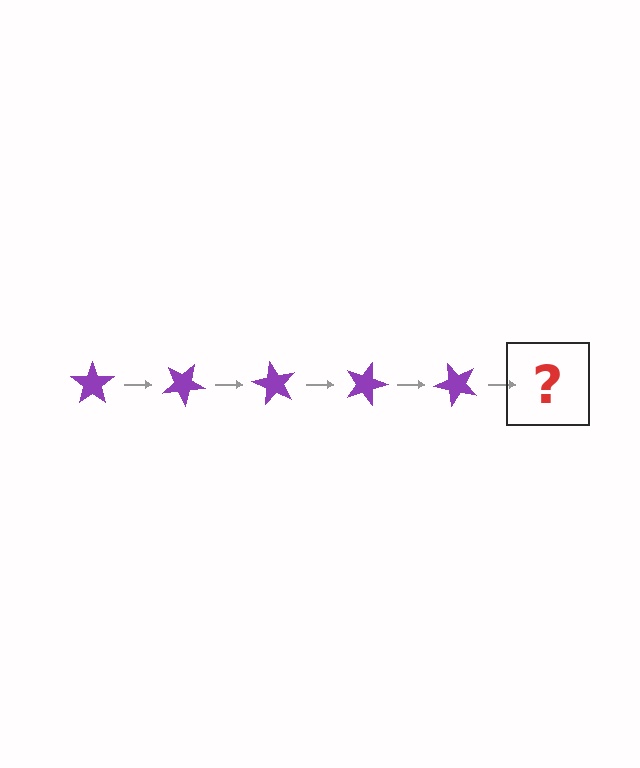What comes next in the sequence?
The next element should be a purple star rotated 150 degrees.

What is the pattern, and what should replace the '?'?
The pattern is that the star rotates 30 degrees each step. The '?' should be a purple star rotated 150 degrees.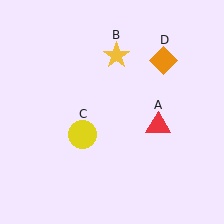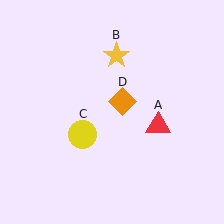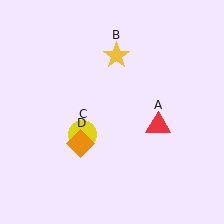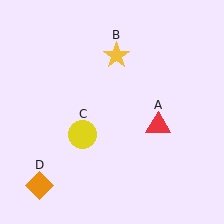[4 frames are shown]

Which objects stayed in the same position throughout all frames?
Red triangle (object A) and yellow star (object B) and yellow circle (object C) remained stationary.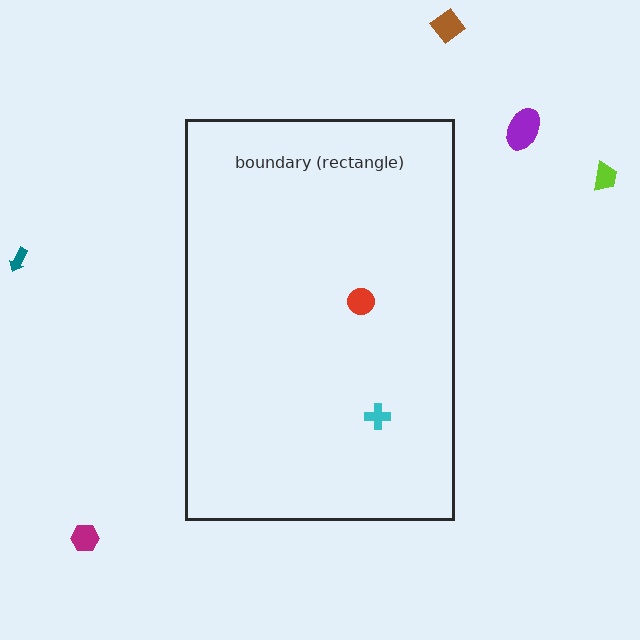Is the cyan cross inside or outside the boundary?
Inside.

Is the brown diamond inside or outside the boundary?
Outside.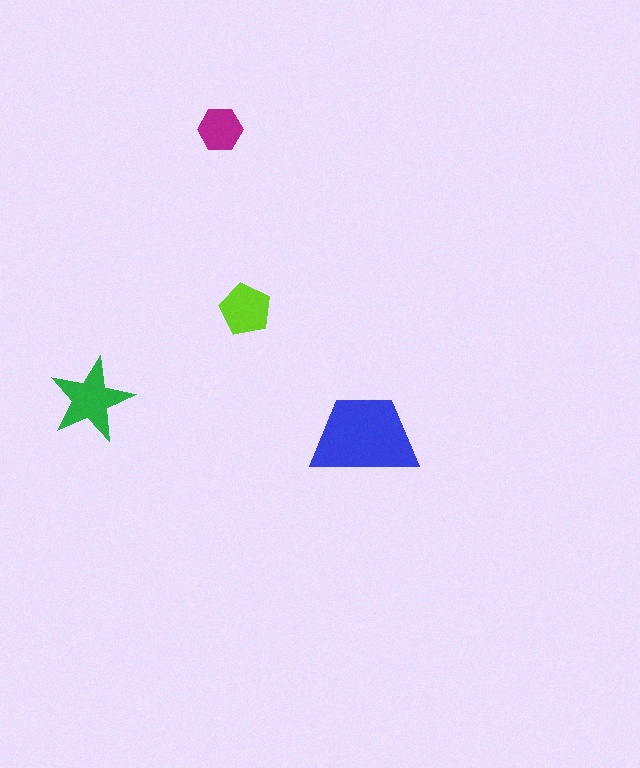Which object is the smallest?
The magenta hexagon.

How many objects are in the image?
There are 4 objects in the image.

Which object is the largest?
The blue trapezoid.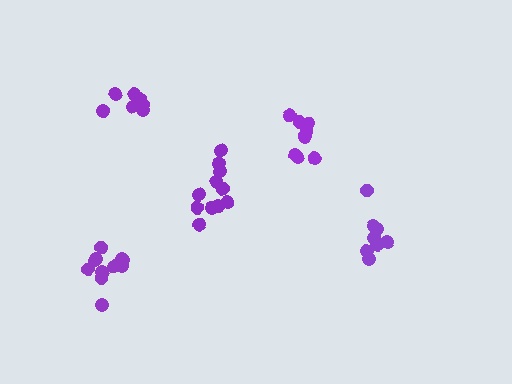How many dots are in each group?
Group 1: 8 dots, Group 2: 9 dots, Group 3: 11 dots, Group 4: 8 dots, Group 5: 11 dots (47 total).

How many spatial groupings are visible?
There are 5 spatial groupings.